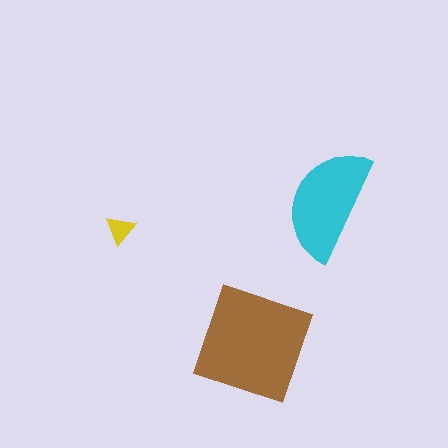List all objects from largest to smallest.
The brown square, the cyan semicircle, the yellow triangle.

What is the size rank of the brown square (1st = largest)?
1st.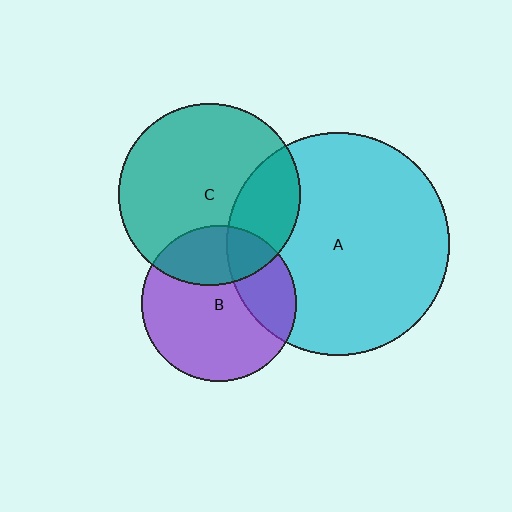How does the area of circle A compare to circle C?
Approximately 1.5 times.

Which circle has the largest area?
Circle A (cyan).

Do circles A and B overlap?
Yes.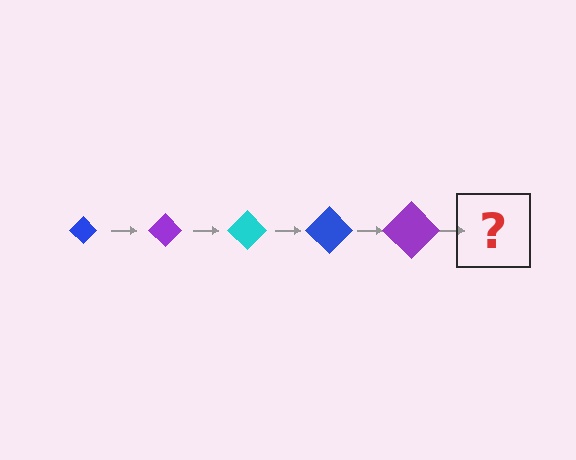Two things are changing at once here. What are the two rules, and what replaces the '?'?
The two rules are that the diamond grows larger each step and the color cycles through blue, purple, and cyan. The '?' should be a cyan diamond, larger than the previous one.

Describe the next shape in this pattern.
It should be a cyan diamond, larger than the previous one.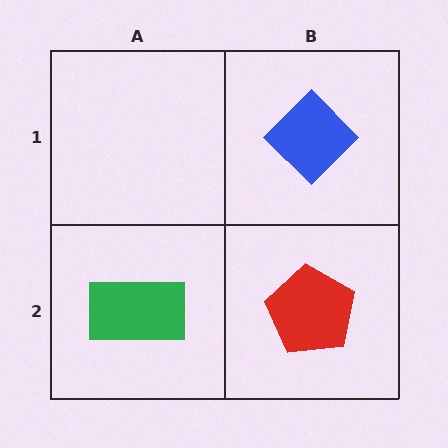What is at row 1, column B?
A blue diamond.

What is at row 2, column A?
A green rectangle.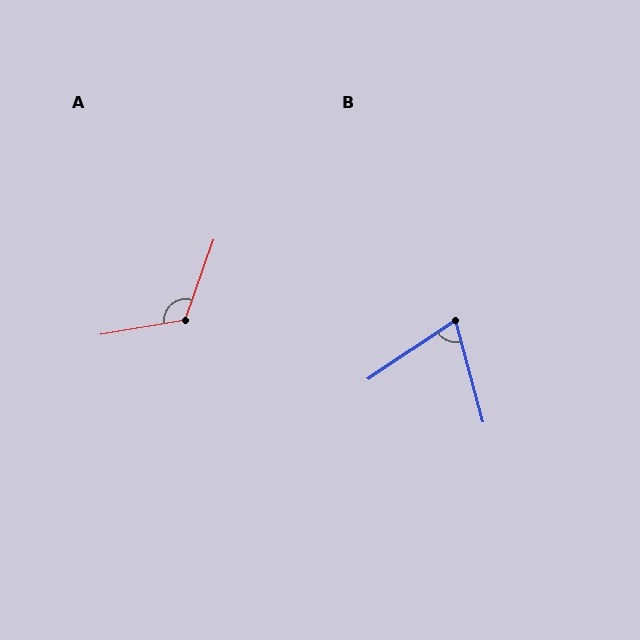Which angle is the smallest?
B, at approximately 71 degrees.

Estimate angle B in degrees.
Approximately 71 degrees.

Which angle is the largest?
A, at approximately 120 degrees.